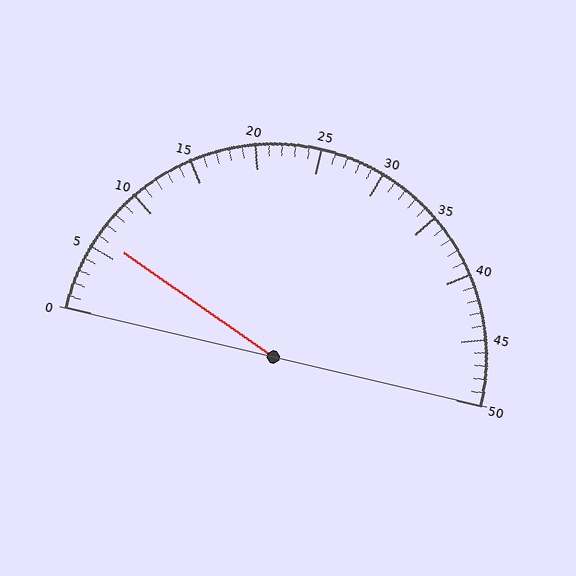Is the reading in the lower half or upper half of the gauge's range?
The reading is in the lower half of the range (0 to 50).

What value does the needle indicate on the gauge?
The needle indicates approximately 6.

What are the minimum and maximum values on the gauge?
The gauge ranges from 0 to 50.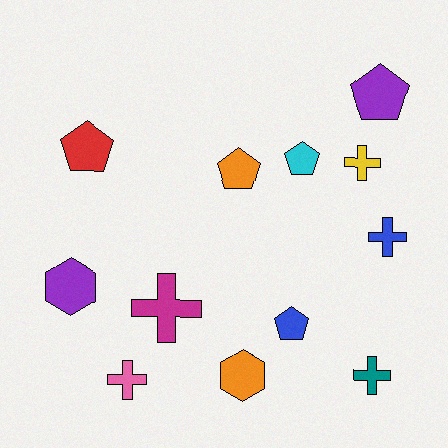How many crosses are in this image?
There are 5 crosses.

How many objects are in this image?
There are 12 objects.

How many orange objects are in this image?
There are 2 orange objects.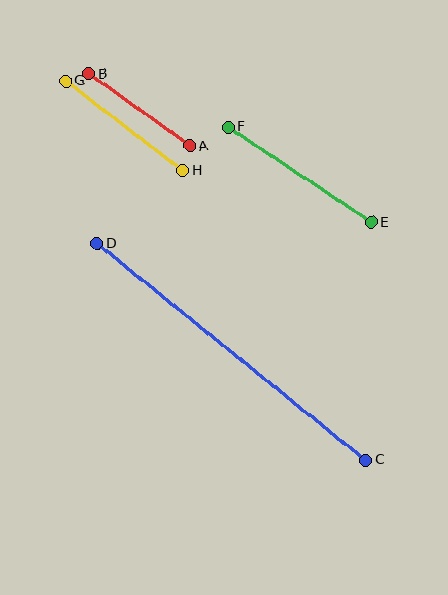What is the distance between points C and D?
The distance is approximately 345 pixels.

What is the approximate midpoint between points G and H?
The midpoint is at approximately (124, 126) pixels.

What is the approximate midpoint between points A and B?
The midpoint is at approximately (139, 110) pixels.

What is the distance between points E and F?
The distance is approximately 171 pixels.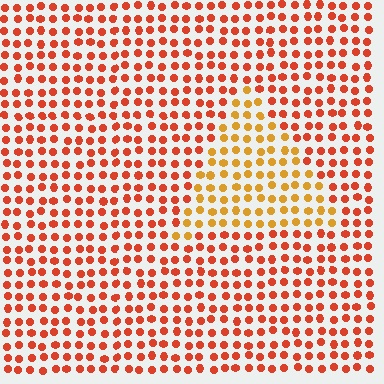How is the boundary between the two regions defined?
The boundary is defined purely by a slight shift in hue (about 31 degrees). Spacing, size, and orientation are identical on both sides.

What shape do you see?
I see a triangle.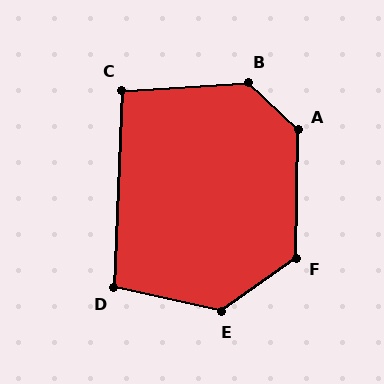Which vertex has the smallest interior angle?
C, at approximately 96 degrees.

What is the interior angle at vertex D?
Approximately 100 degrees (obtuse).